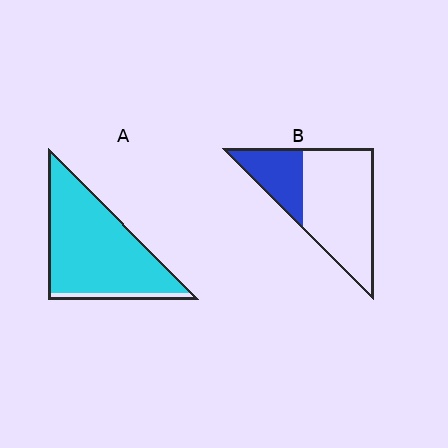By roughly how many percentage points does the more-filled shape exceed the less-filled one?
By roughly 60 percentage points (A over B).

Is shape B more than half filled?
No.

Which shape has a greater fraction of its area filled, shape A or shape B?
Shape A.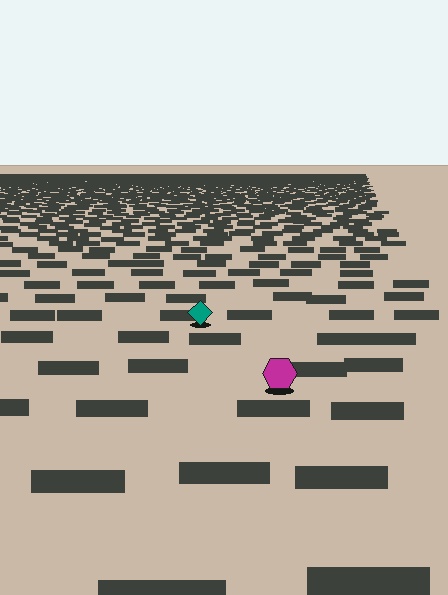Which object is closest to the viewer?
The magenta hexagon is closest. The texture marks near it are larger and more spread out.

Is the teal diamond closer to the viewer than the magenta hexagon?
No. The magenta hexagon is closer — you can tell from the texture gradient: the ground texture is coarser near it.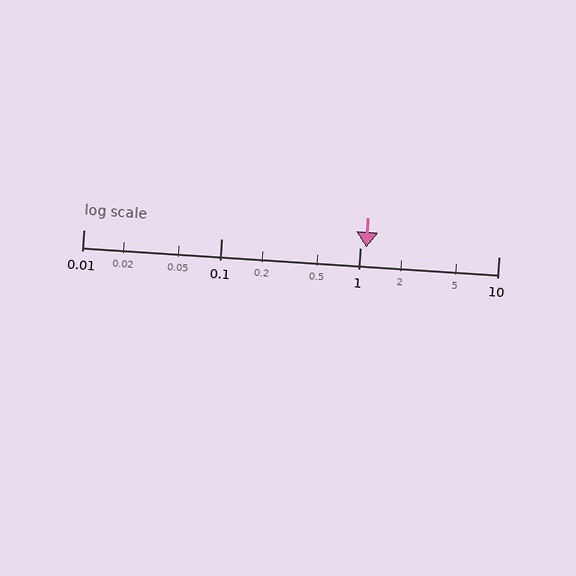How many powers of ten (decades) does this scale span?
The scale spans 3 decades, from 0.01 to 10.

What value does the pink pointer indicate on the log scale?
The pointer indicates approximately 1.1.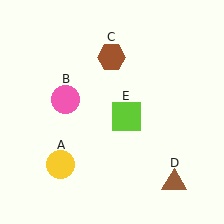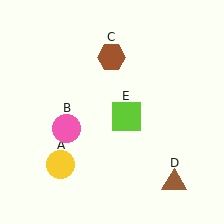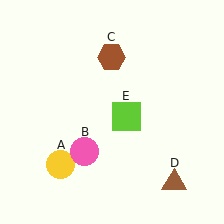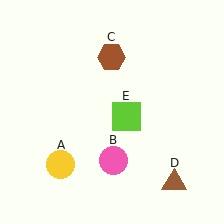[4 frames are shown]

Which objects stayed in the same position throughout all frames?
Yellow circle (object A) and brown hexagon (object C) and brown triangle (object D) and lime square (object E) remained stationary.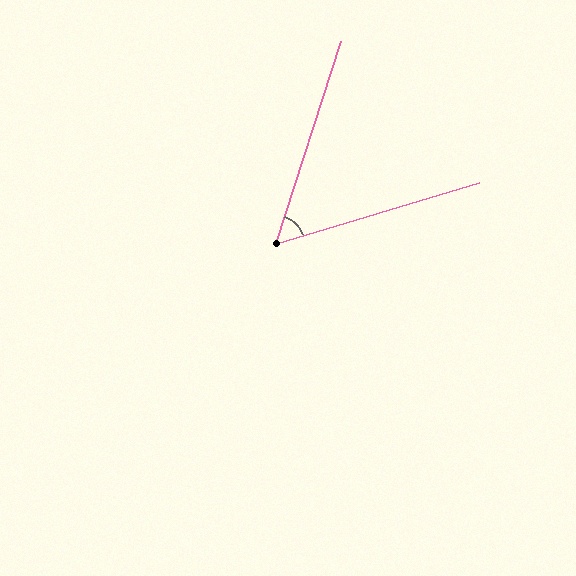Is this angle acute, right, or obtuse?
It is acute.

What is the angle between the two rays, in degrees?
Approximately 56 degrees.